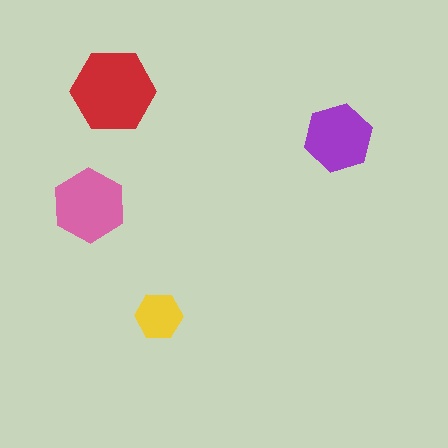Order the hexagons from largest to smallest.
the red one, the pink one, the purple one, the yellow one.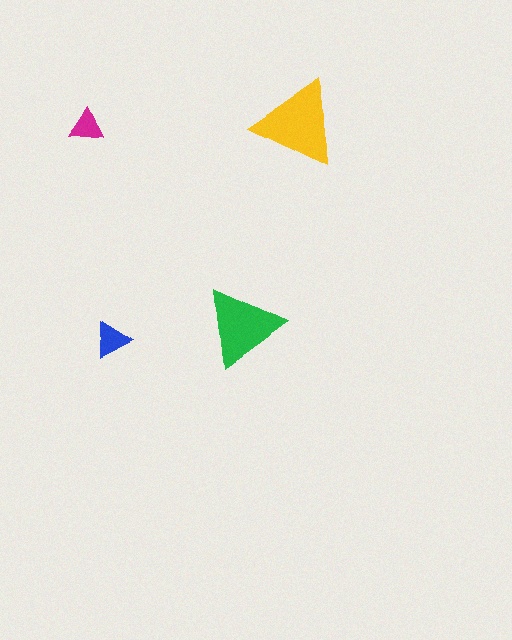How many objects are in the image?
There are 4 objects in the image.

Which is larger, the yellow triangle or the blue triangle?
The yellow one.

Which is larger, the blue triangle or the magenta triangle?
The blue one.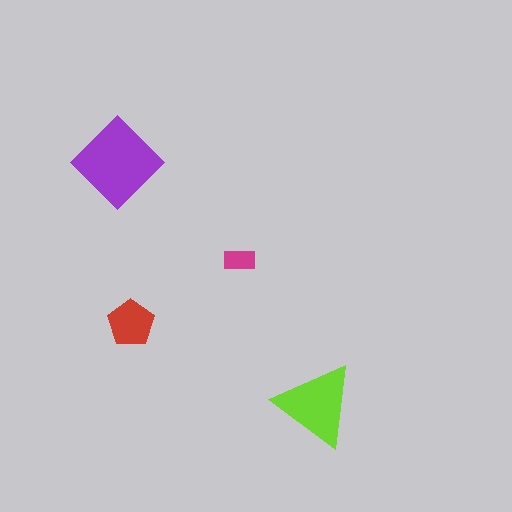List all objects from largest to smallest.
The purple diamond, the lime triangle, the red pentagon, the magenta rectangle.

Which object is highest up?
The purple diamond is topmost.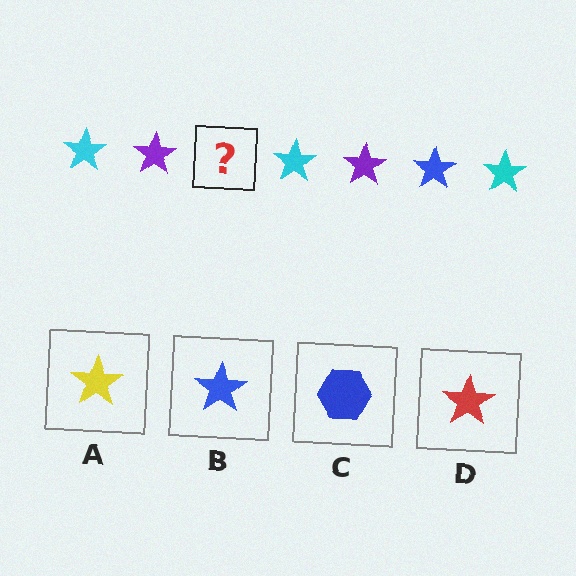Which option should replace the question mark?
Option B.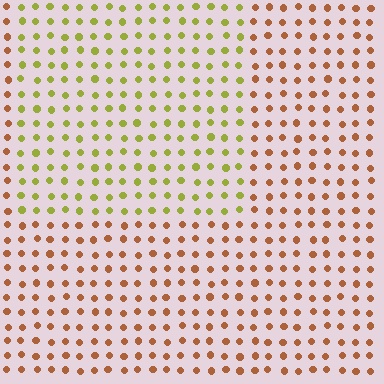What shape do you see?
I see a rectangle.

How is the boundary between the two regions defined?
The boundary is defined purely by a slight shift in hue (about 51 degrees). Spacing, size, and orientation are identical on both sides.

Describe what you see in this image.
The image is filled with small brown elements in a uniform arrangement. A rectangle-shaped region is visible where the elements are tinted to a slightly different hue, forming a subtle color boundary.